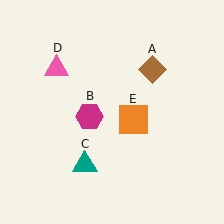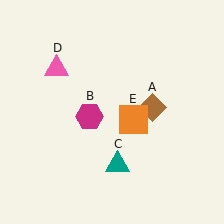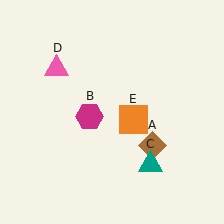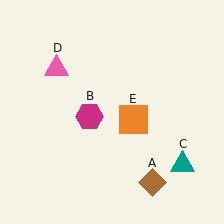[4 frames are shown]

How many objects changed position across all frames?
2 objects changed position: brown diamond (object A), teal triangle (object C).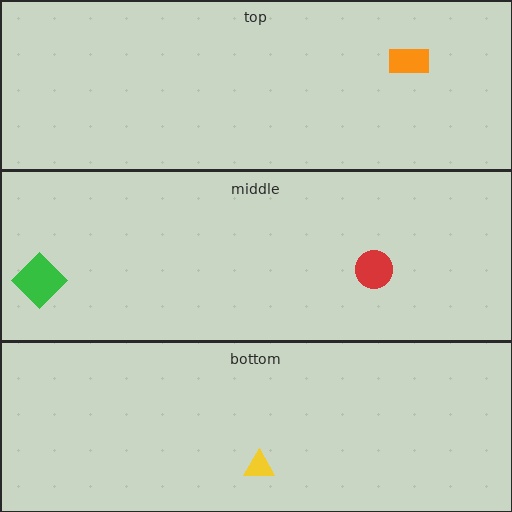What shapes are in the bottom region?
The yellow triangle.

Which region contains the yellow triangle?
The bottom region.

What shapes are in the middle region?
The green diamond, the red circle.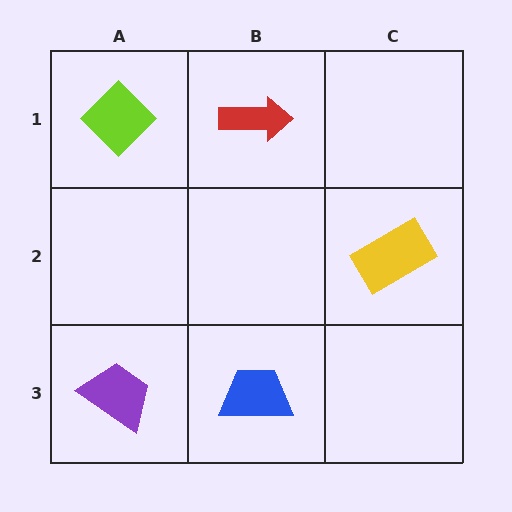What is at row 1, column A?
A lime diamond.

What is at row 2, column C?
A yellow rectangle.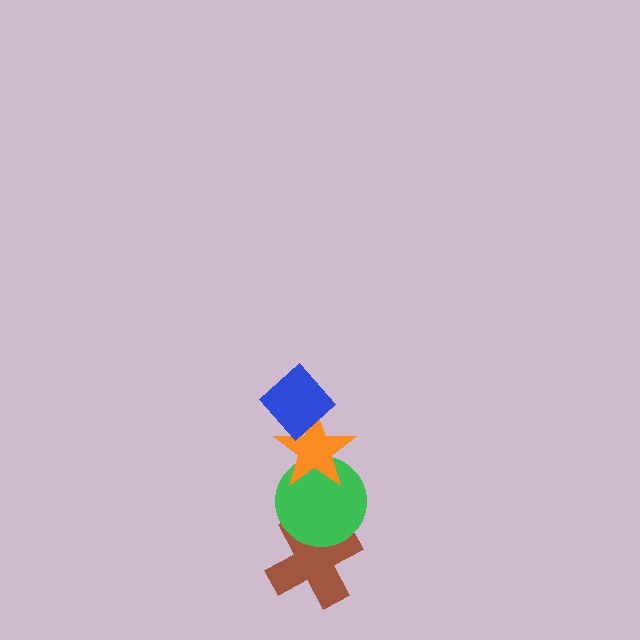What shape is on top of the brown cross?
The green circle is on top of the brown cross.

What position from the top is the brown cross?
The brown cross is 4th from the top.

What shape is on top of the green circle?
The orange star is on top of the green circle.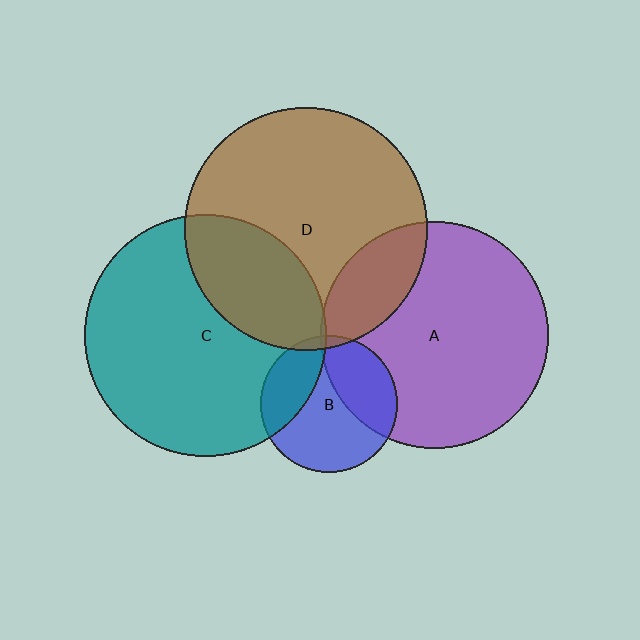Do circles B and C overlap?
Yes.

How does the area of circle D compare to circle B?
Approximately 3.1 times.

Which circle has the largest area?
Circle D (brown).